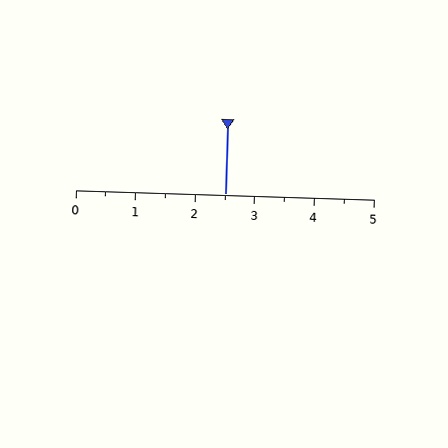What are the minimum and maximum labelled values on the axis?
The axis runs from 0 to 5.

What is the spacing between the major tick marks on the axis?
The major ticks are spaced 1 apart.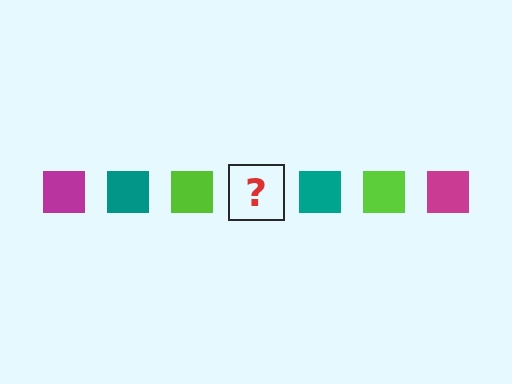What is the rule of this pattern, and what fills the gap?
The rule is that the pattern cycles through magenta, teal, lime squares. The gap should be filled with a magenta square.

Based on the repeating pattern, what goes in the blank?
The blank should be a magenta square.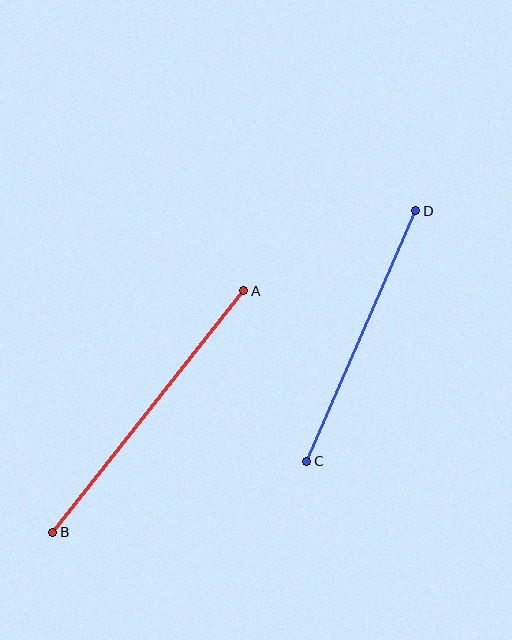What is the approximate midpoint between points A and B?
The midpoint is at approximately (148, 412) pixels.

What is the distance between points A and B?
The distance is approximately 308 pixels.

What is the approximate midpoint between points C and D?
The midpoint is at approximately (361, 336) pixels.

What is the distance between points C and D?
The distance is approximately 273 pixels.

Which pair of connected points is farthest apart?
Points A and B are farthest apart.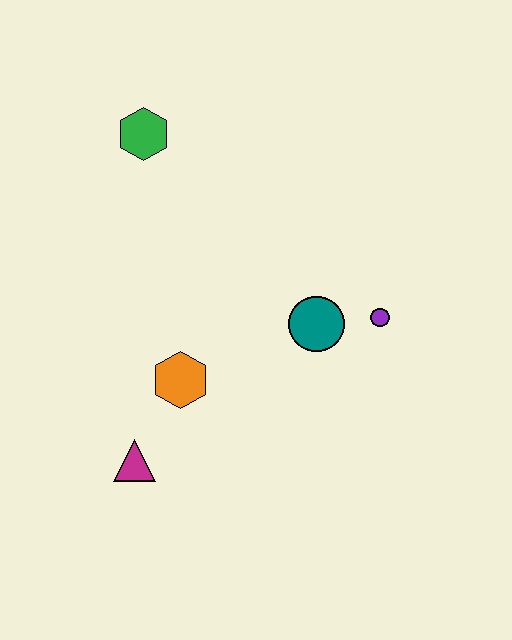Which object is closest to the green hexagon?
The orange hexagon is closest to the green hexagon.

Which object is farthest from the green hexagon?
The magenta triangle is farthest from the green hexagon.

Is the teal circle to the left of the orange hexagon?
No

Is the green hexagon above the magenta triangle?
Yes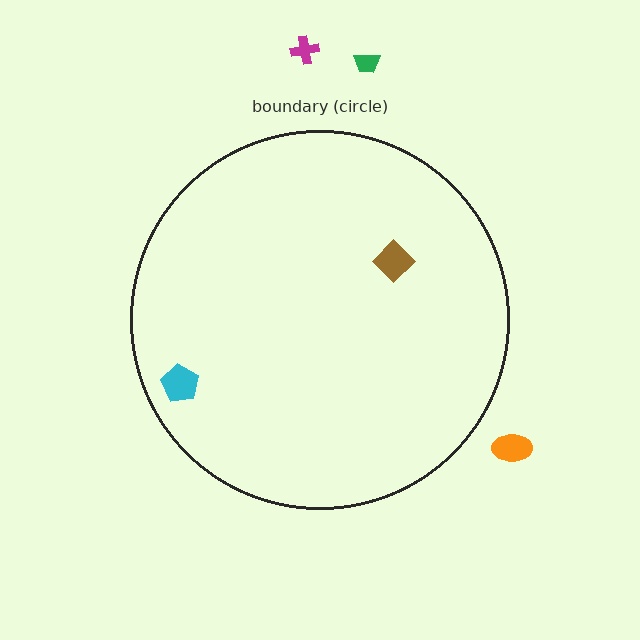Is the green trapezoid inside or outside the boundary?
Outside.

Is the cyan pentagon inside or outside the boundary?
Inside.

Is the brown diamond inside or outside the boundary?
Inside.